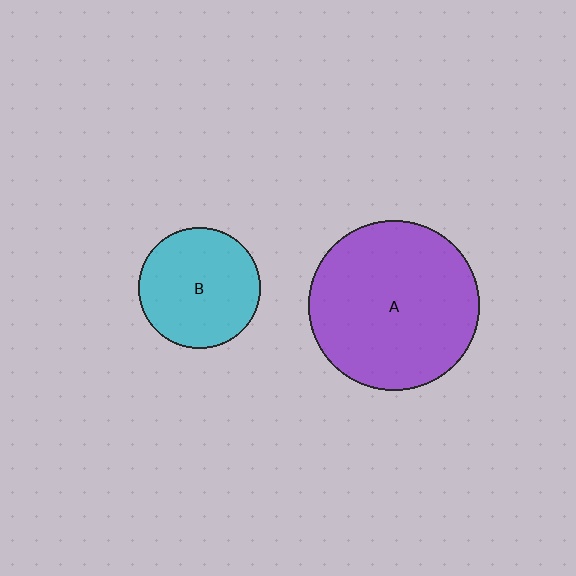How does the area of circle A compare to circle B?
Approximately 2.0 times.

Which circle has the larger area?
Circle A (purple).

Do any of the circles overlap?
No, none of the circles overlap.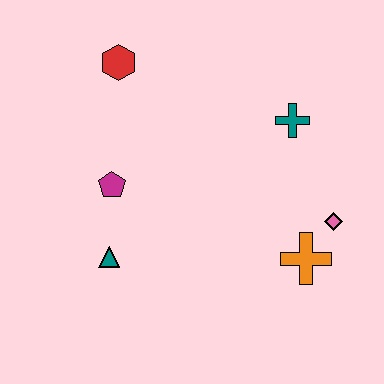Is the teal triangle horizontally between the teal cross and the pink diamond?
No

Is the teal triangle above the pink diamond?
No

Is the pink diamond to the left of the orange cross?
No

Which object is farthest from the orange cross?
The red hexagon is farthest from the orange cross.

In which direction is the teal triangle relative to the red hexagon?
The teal triangle is below the red hexagon.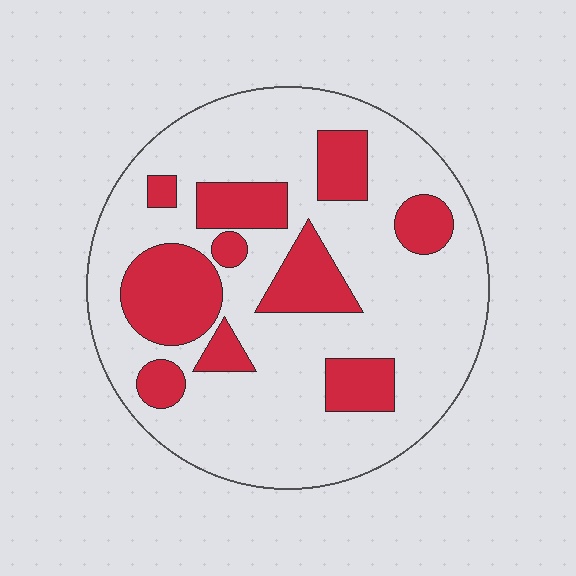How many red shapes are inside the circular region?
10.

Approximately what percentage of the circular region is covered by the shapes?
Approximately 25%.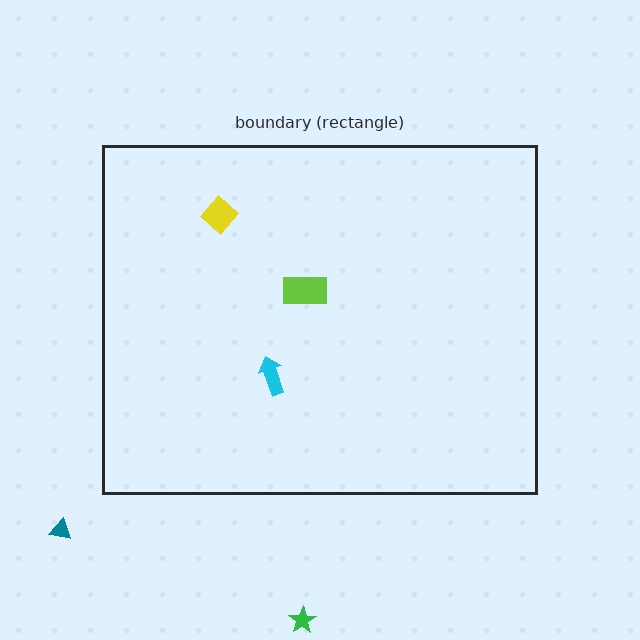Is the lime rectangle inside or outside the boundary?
Inside.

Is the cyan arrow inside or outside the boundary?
Inside.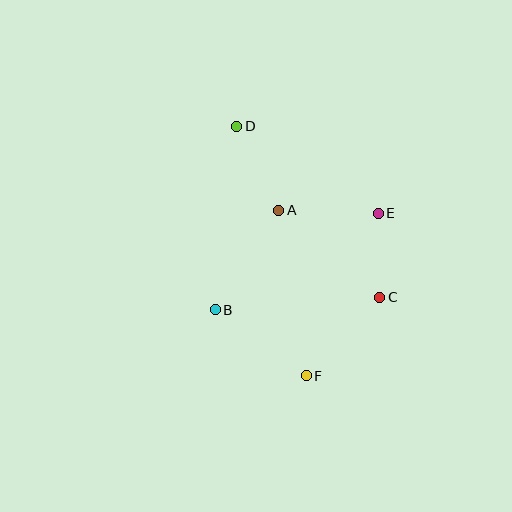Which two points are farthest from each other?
Points D and F are farthest from each other.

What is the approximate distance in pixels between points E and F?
The distance between E and F is approximately 178 pixels.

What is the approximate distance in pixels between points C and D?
The distance between C and D is approximately 223 pixels.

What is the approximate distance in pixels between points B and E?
The distance between B and E is approximately 189 pixels.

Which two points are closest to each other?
Points C and E are closest to each other.